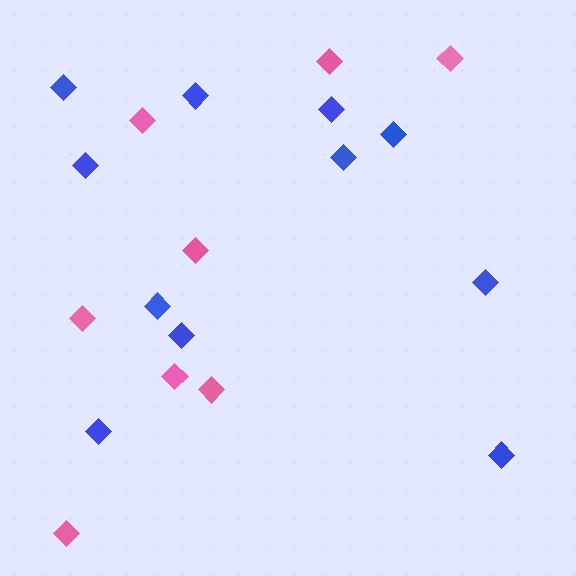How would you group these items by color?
There are 2 groups: one group of blue diamonds (11) and one group of pink diamonds (8).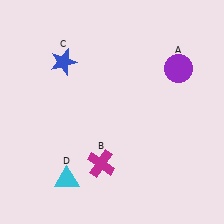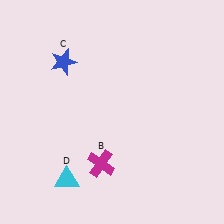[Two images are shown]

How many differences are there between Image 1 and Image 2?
There is 1 difference between the two images.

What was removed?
The purple circle (A) was removed in Image 2.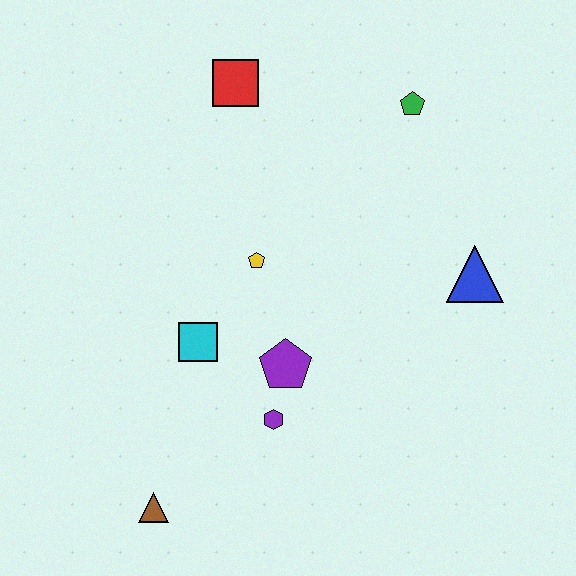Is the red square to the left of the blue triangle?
Yes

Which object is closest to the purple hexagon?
The purple pentagon is closest to the purple hexagon.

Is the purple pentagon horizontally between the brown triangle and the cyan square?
No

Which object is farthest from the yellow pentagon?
The brown triangle is farthest from the yellow pentagon.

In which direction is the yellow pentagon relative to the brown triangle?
The yellow pentagon is above the brown triangle.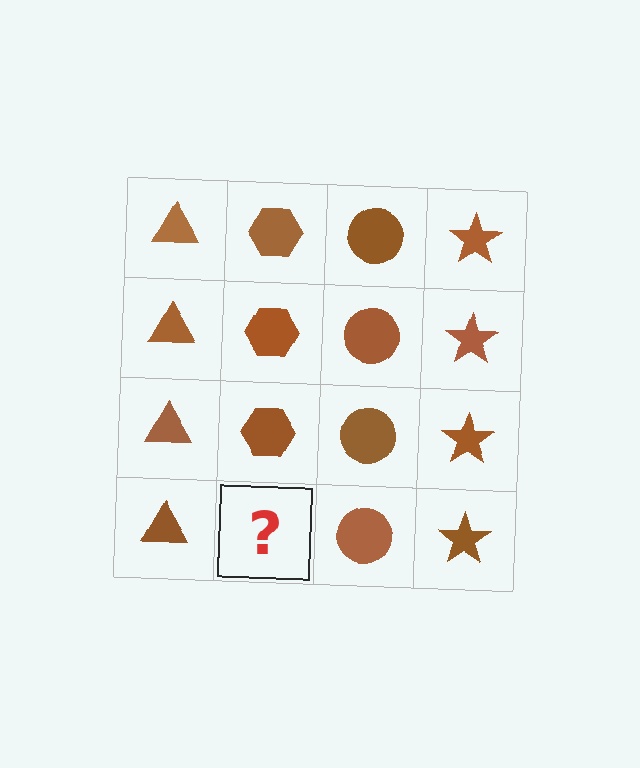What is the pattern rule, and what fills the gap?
The rule is that each column has a consistent shape. The gap should be filled with a brown hexagon.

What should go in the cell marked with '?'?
The missing cell should contain a brown hexagon.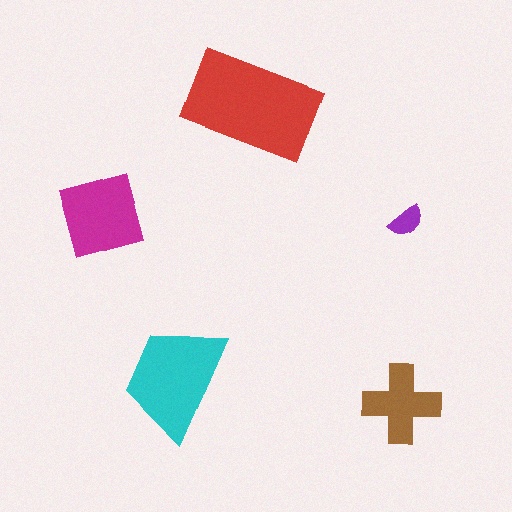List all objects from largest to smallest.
The red rectangle, the cyan trapezoid, the magenta square, the brown cross, the purple semicircle.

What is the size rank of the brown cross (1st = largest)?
4th.